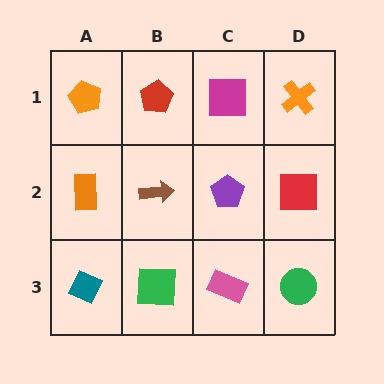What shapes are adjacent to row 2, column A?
An orange pentagon (row 1, column A), a teal diamond (row 3, column A), a brown arrow (row 2, column B).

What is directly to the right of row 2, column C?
A red square.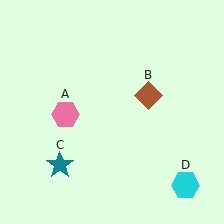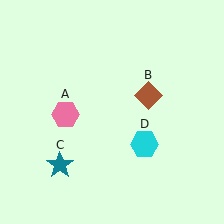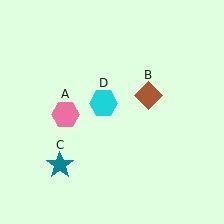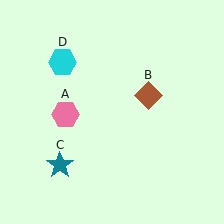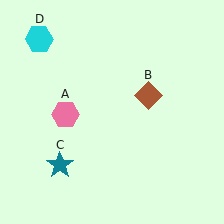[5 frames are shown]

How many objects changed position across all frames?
1 object changed position: cyan hexagon (object D).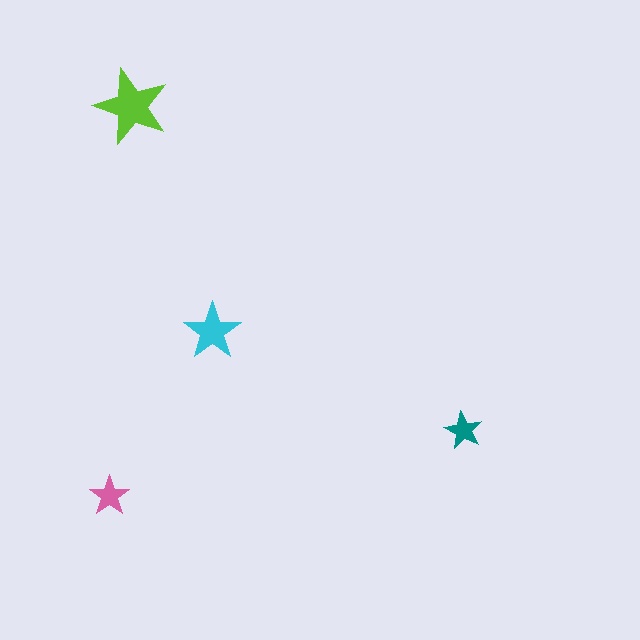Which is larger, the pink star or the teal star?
The pink one.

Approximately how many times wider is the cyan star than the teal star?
About 1.5 times wider.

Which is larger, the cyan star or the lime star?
The lime one.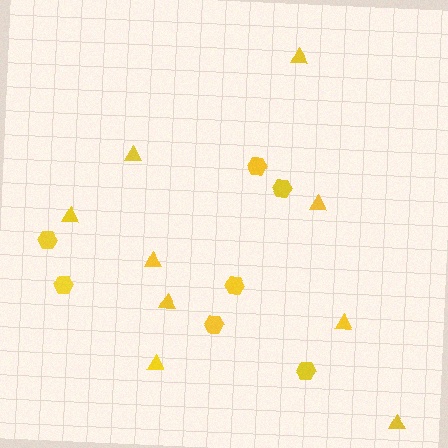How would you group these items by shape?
There are 2 groups: one group of hexagons (7) and one group of triangles (9).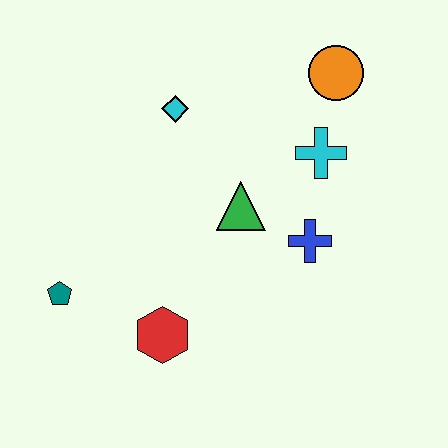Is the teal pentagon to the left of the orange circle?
Yes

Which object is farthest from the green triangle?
The teal pentagon is farthest from the green triangle.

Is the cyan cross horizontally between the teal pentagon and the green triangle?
No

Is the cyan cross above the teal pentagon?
Yes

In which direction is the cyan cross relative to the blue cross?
The cyan cross is above the blue cross.